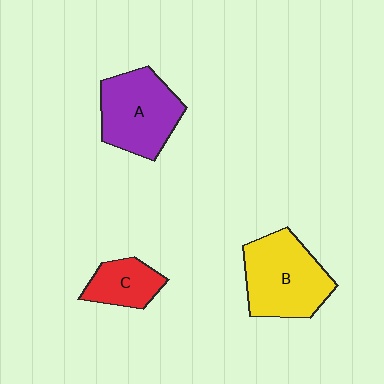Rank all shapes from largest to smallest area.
From largest to smallest: B (yellow), A (purple), C (red).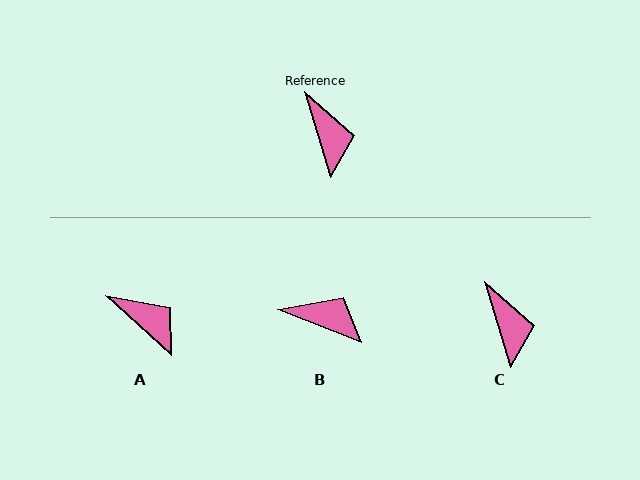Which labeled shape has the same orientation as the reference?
C.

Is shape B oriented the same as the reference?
No, it is off by about 52 degrees.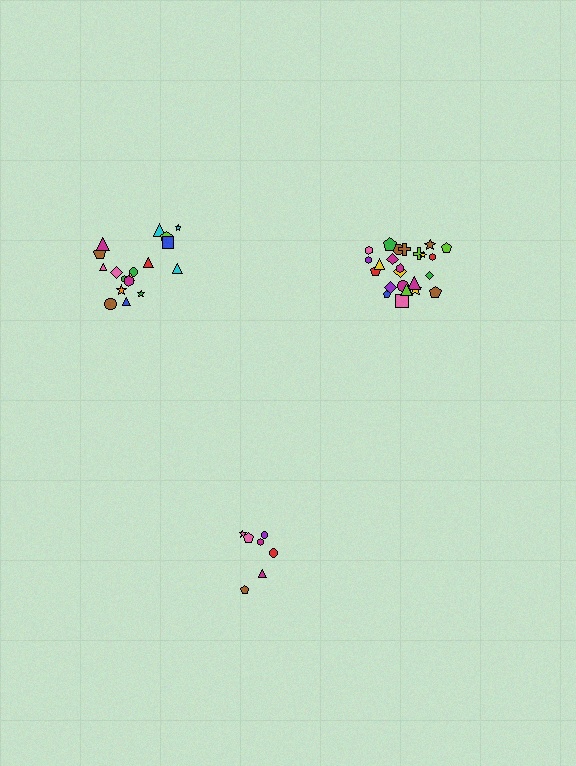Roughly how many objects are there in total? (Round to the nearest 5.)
Roughly 50 objects in total.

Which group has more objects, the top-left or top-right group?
The top-right group.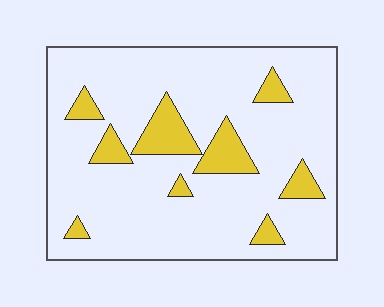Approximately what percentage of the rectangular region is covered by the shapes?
Approximately 15%.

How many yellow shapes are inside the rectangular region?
9.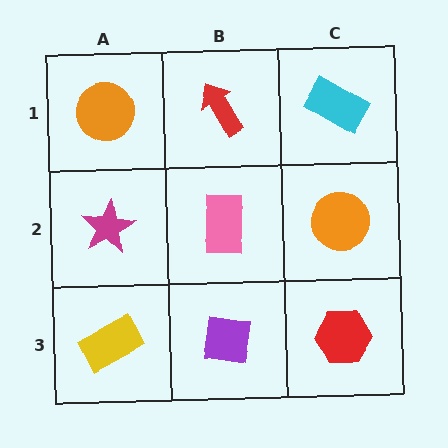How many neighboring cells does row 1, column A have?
2.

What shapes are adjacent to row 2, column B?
A red arrow (row 1, column B), a purple square (row 3, column B), a magenta star (row 2, column A), an orange circle (row 2, column C).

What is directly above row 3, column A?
A magenta star.